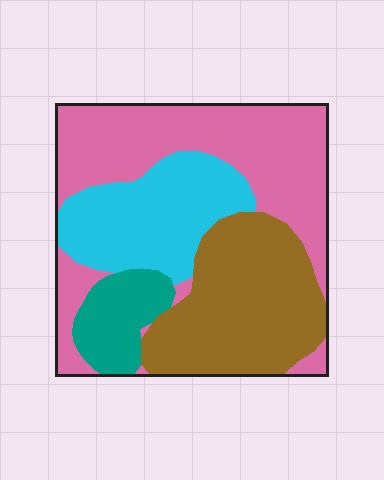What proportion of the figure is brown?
Brown covers 29% of the figure.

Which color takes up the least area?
Teal, at roughly 10%.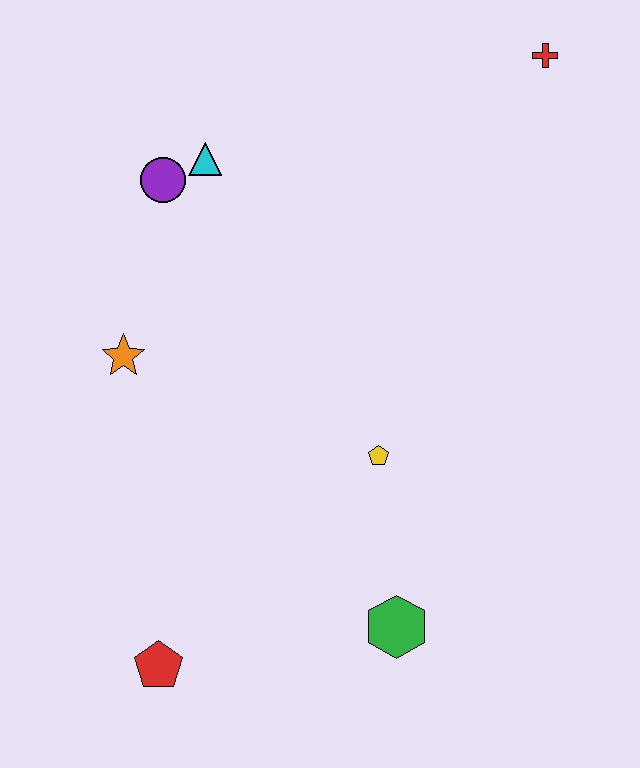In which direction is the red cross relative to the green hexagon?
The red cross is above the green hexagon.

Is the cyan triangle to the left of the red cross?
Yes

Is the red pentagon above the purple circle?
No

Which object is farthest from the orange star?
The red cross is farthest from the orange star.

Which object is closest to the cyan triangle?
The purple circle is closest to the cyan triangle.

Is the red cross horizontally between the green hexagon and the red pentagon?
No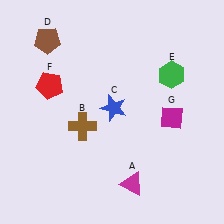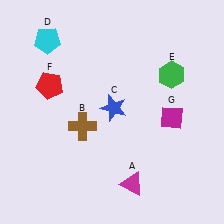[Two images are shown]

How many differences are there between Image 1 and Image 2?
There is 1 difference between the two images.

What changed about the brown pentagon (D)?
In Image 1, D is brown. In Image 2, it changed to cyan.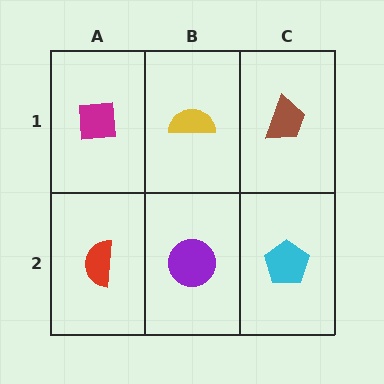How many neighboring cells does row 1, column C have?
2.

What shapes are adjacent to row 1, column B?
A purple circle (row 2, column B), a magenta square (row 1, column A), a brown trapezoid (row 1, column C).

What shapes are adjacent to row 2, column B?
A yellow semicircle (row 1, column B), a red semicircle (row 2, column A), a cyan pentagon (row 2, column C).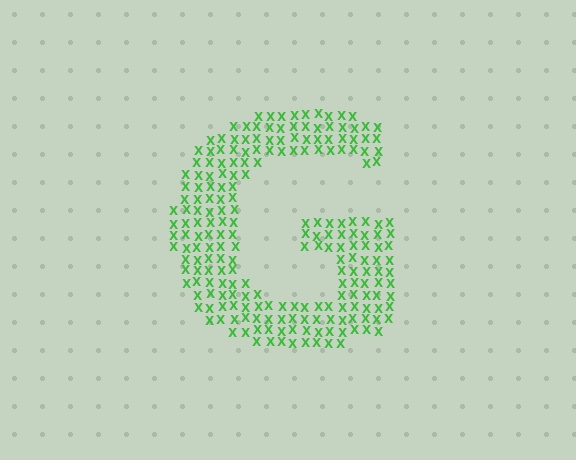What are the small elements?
The small elements are letter X's.